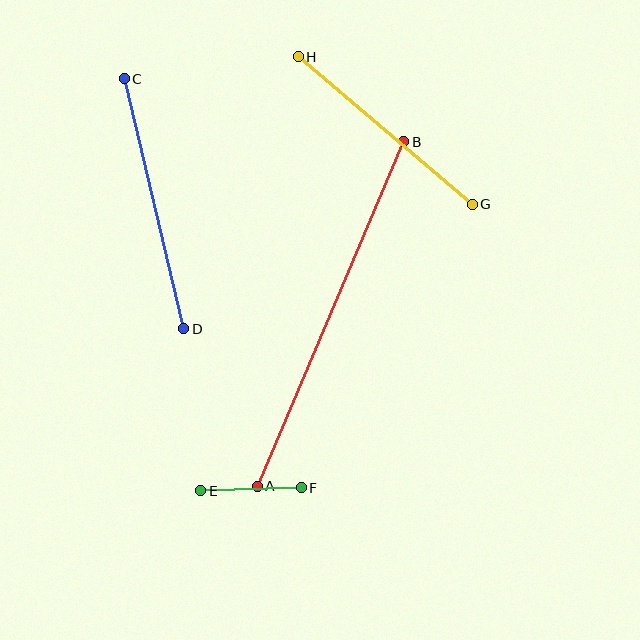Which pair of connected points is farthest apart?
Points A and B are farthest apart.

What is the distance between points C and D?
The distance is approximately 257 pixels.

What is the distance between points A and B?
The distance is approximately 375 pixels.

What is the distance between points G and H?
The distance is approximately 228 pixels.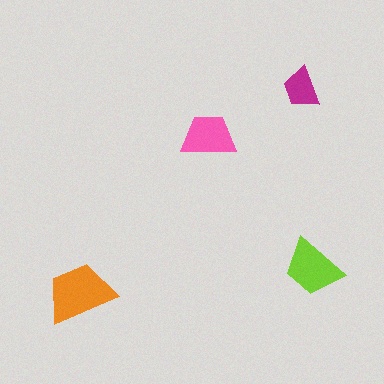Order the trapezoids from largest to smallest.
the orange one, the lime one, the pink one, the magenta one.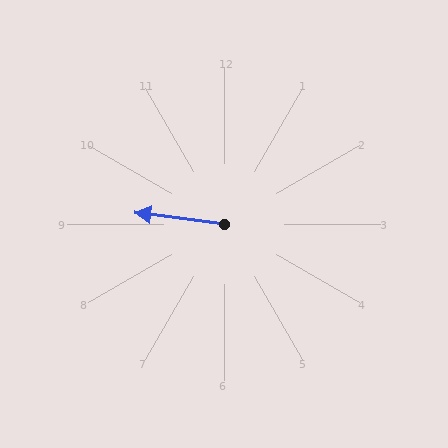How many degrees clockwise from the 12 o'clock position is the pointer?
Approximately 277 degrees.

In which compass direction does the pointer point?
West.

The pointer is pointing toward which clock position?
Roughly 9 o'clock.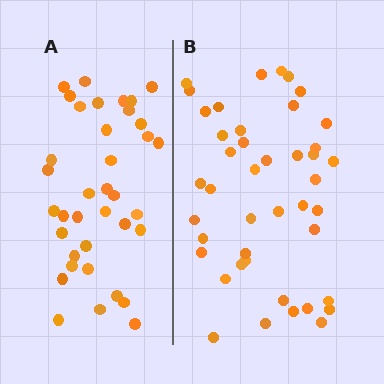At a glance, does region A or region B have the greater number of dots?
Region B (the right region) has more dots.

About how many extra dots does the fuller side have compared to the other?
Region B has about 6 more dots than region A.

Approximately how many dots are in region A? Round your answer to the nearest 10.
About 40 dots. (The exact count is 37, which rounds to 40.)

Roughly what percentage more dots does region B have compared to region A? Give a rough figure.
About 15% more.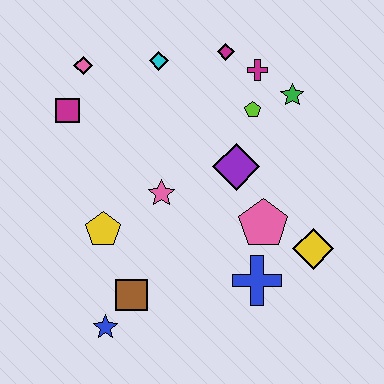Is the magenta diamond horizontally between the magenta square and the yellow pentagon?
No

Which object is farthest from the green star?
The blue star is farthest from the green star.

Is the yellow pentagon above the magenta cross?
No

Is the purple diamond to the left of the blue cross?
Yes